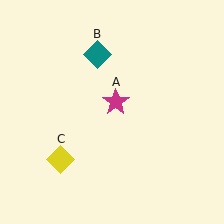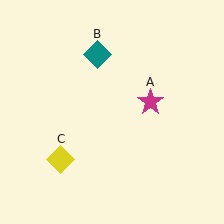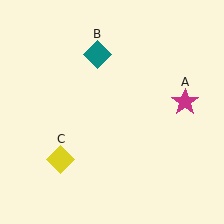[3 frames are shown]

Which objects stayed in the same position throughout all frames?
Teal diamond (object B) and yellow diamond (object C) remained stationary.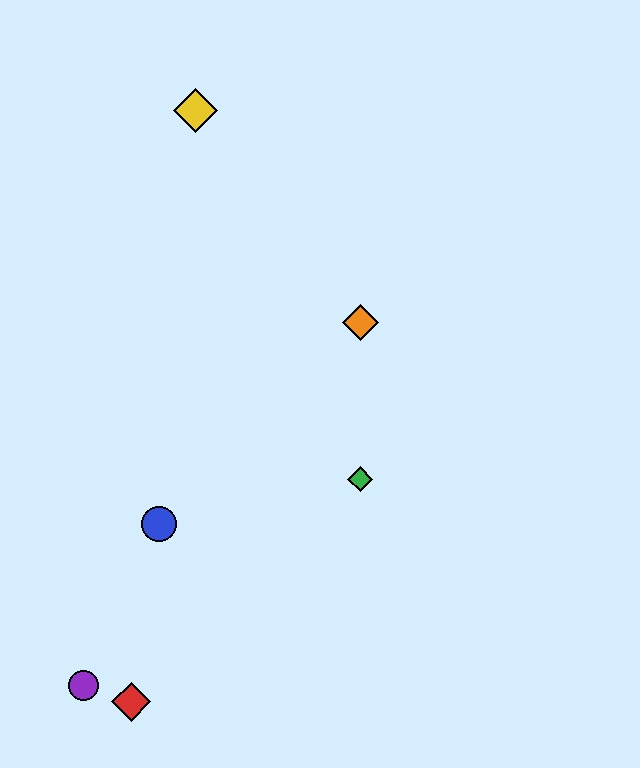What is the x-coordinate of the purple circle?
The purple circle is at x≈84.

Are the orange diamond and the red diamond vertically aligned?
No, the orange diamond is at x≈360 and the red diamond is at x≈131.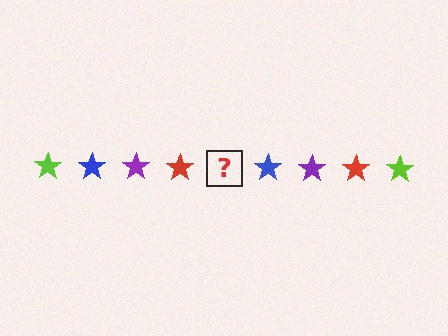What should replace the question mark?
The question mark should be replaced with a lime star.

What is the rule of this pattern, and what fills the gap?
The rule is that the pattern cycles through lime, blue, purple, red stars. The gap should be filled with a lime star.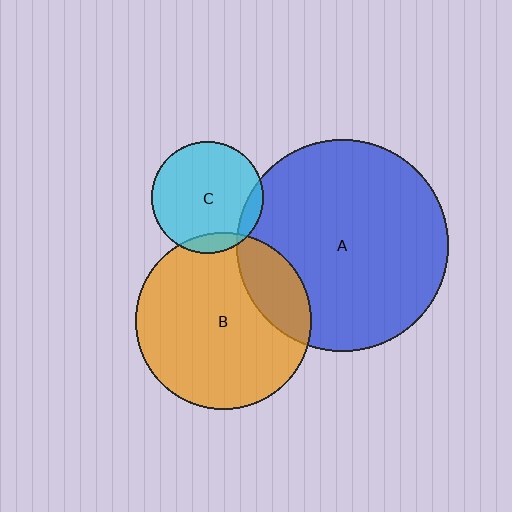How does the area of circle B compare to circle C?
Approximately 2.5 times.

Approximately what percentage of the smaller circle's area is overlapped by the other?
Approximately 10%.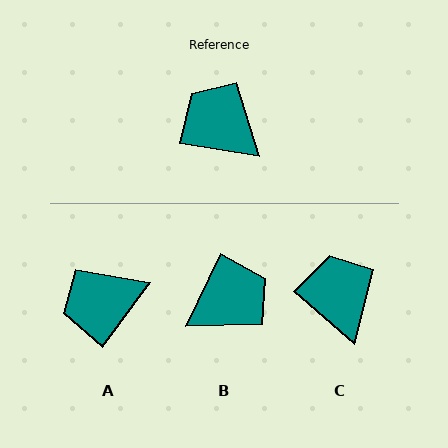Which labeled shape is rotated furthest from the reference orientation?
B, about 106 degrees away.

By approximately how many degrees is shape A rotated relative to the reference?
Approximately 63 degrees counter-clockwise.